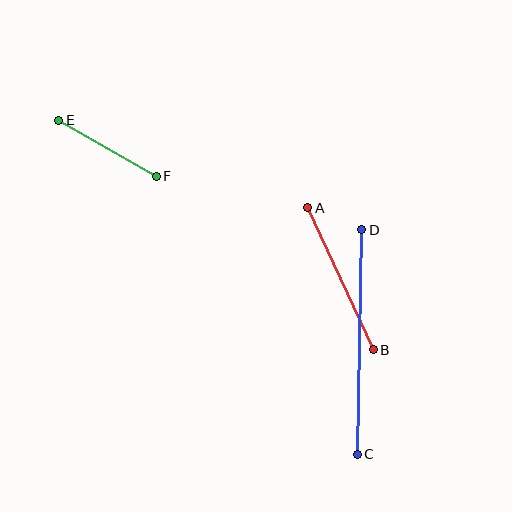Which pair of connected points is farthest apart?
Points C and D are farthest apart.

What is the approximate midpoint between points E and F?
The midpoint is at approximately (108, 148) pixels.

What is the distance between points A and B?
The distance is approximately 156 pixels.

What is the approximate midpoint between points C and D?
The midpoint is at approximately (359, 342) pixels.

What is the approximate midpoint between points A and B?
The midpoint is at approximately (341, 279) pixels.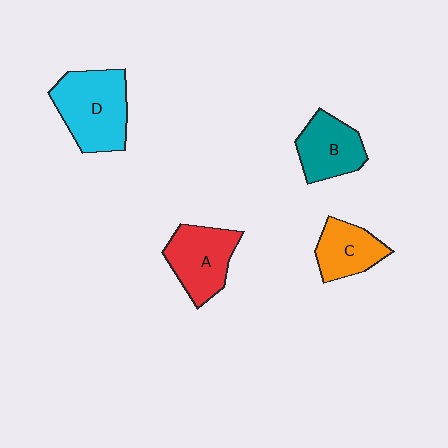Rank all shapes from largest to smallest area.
From largest to smallest: D (cyan), A (red), B (teal), C (orange).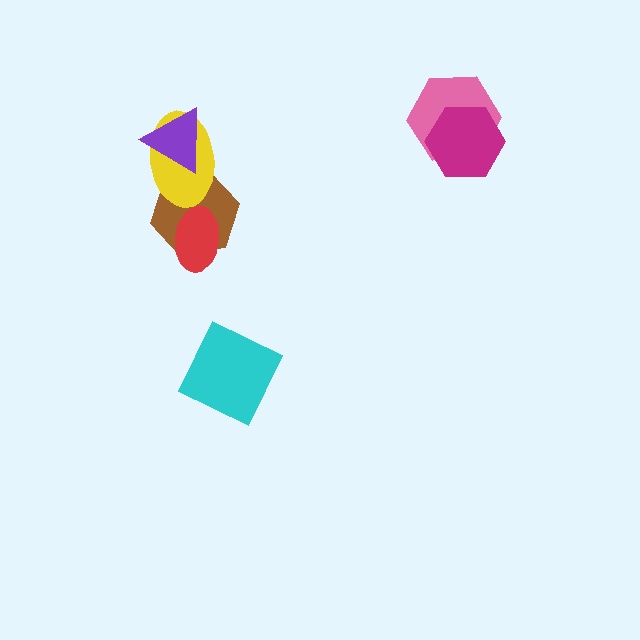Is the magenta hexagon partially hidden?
No, no other shape covers it.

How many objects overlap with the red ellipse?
1 object overlaps with the red ellipse.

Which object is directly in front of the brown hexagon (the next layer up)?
The red ellipse is directly in front of the brown hexagon.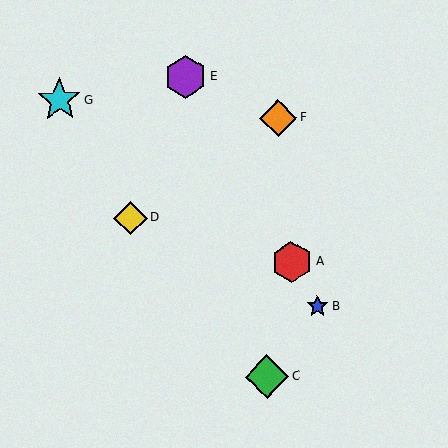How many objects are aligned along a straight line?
3 objects (A, B, E) are aligned along a straight line.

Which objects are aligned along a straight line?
Objects A, B, E are aligned along a straight line.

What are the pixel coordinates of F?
Object F is at (278, 118).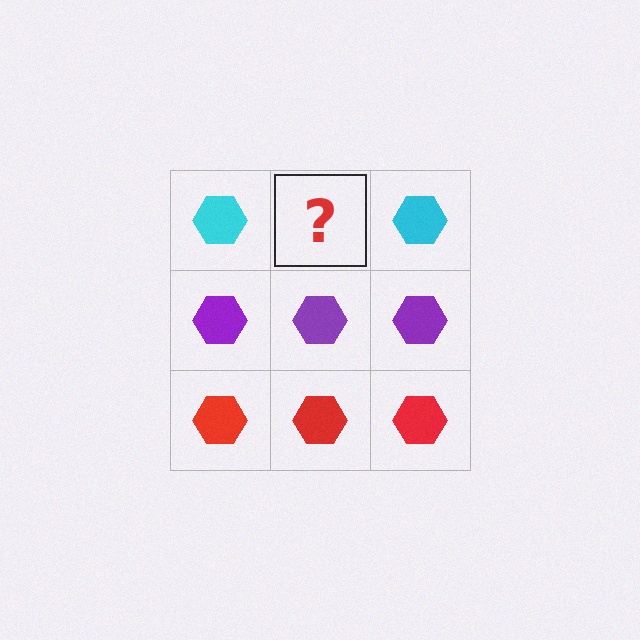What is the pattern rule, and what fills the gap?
The rule is that each row has a consistent color. The gap should be filled with a cyan hexagon.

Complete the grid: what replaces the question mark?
The question mark should be replaced with a cyan hexagon.